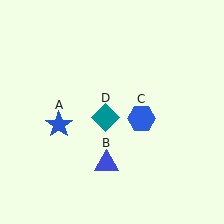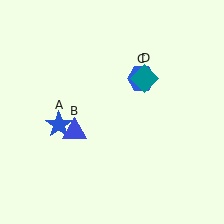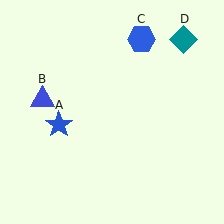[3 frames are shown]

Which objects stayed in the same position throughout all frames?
Blue star (object A) remained stationary.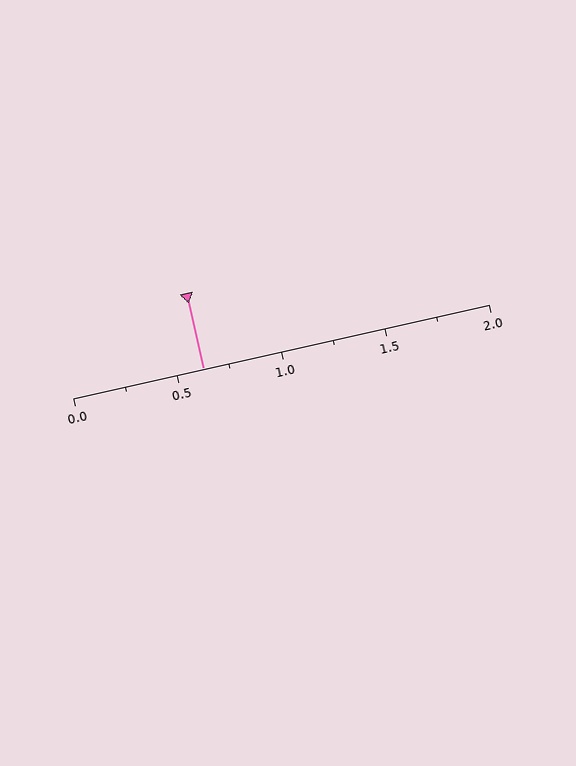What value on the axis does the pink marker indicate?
The marker indicates approximately 0.62.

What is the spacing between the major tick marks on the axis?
The major ticks are spaced 0.5 apart.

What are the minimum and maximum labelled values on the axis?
The axis runs from 0.0 to 2.0.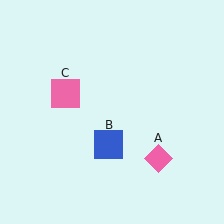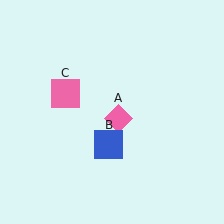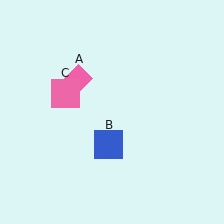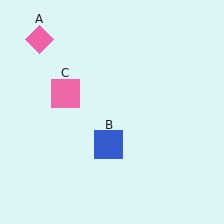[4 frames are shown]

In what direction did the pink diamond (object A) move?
The pink diamond (object A) moved up and to the left.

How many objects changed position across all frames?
1 object changed position: pink diamond (object A).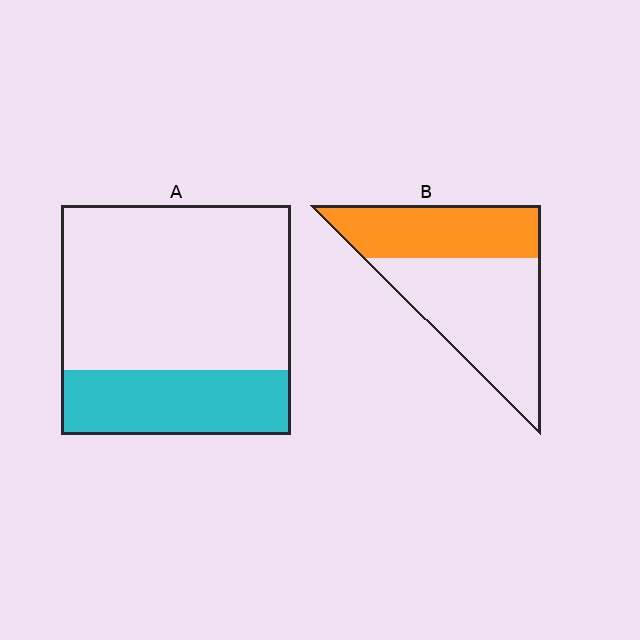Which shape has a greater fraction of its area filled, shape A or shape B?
Shape B.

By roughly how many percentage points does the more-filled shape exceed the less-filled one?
By roughly 10 percentage points (B over A).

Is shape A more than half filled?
No.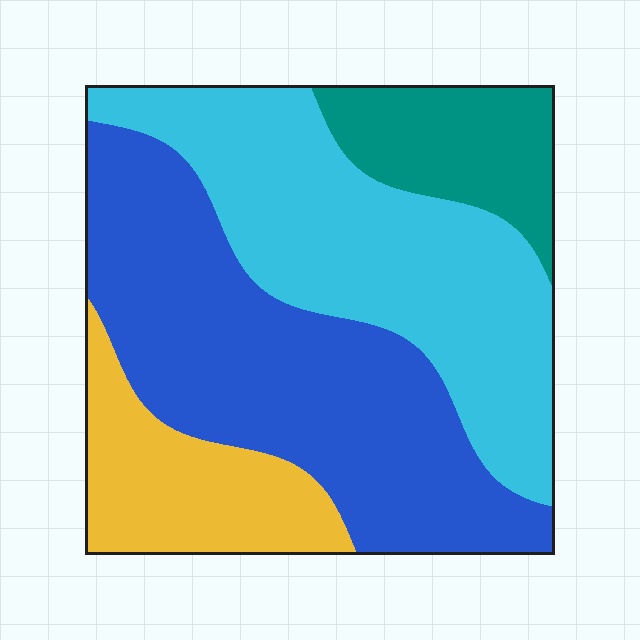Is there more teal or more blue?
Blue.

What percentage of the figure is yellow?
Yellow takes up about one sixth (1/6) of the figure.